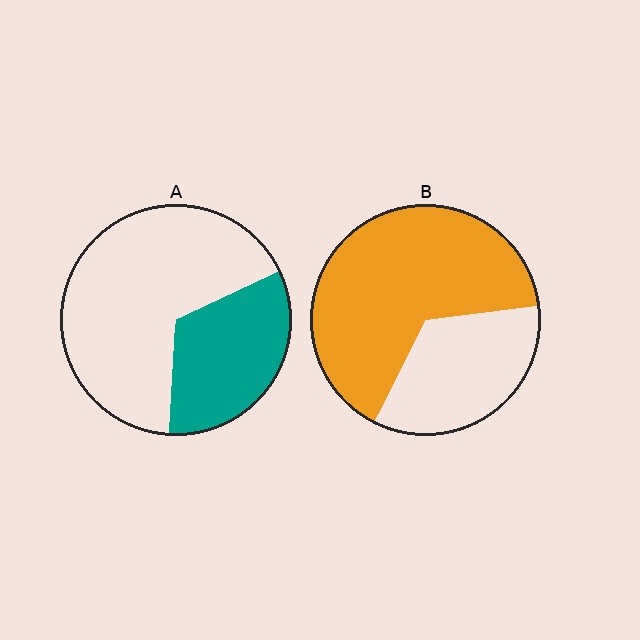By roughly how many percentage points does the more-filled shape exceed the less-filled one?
By roughly 30 percentage points (B over A).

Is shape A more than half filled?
No.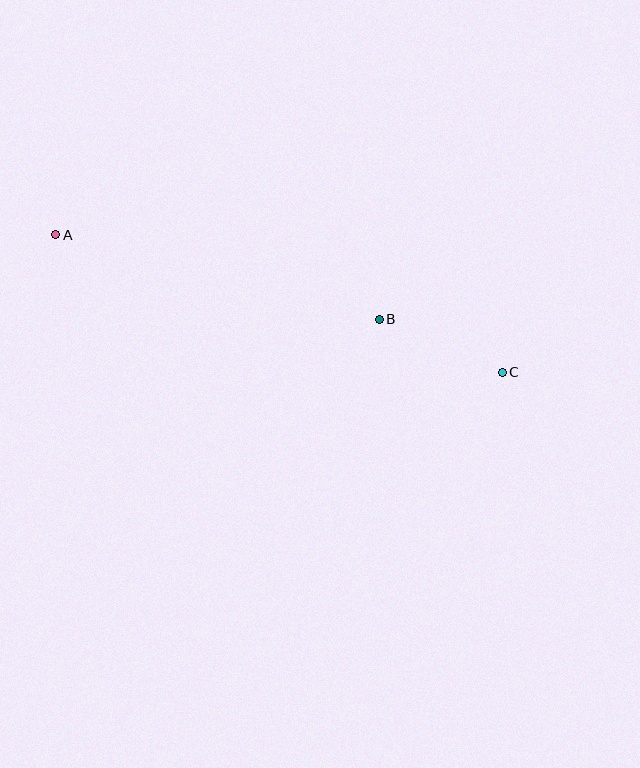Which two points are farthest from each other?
Points A and C are farthest from each other.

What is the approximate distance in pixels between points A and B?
The distance between A and B is approximately 335 pixels.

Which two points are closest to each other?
Points B and C are closest to each other.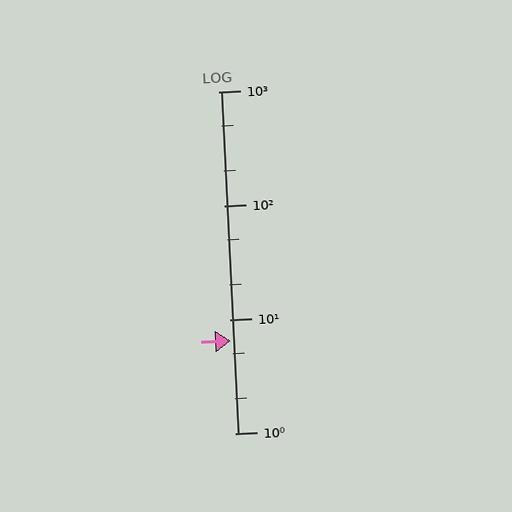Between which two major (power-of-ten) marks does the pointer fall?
The pointer is between 1 and 10.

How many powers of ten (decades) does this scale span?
The scale spans 3 decades, from 1 to 1000.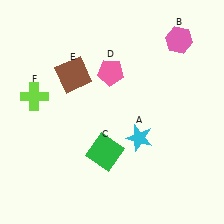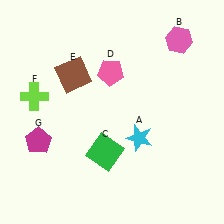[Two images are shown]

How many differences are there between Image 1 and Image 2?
There is 1 difference between the two images.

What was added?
A magenta pentagon (G) was added in Image 2.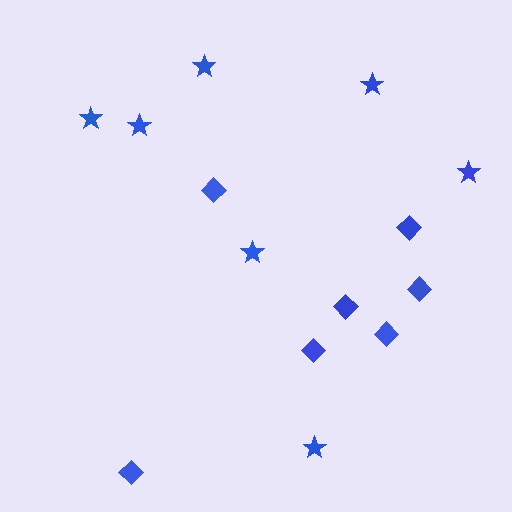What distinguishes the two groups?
There are 2 groups: one group of stars (7) and one group of diamonds (7).